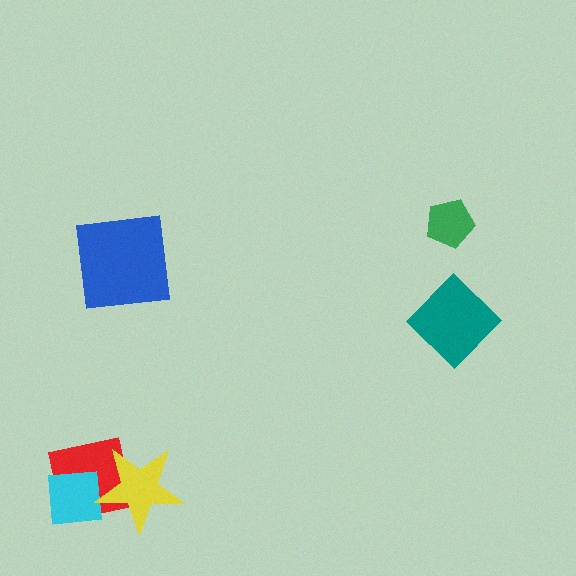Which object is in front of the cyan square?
The yellow star is in front of the cyan square.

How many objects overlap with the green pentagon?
0 objects overlap with the green pentagon.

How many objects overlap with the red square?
2 objects overlap with the red square.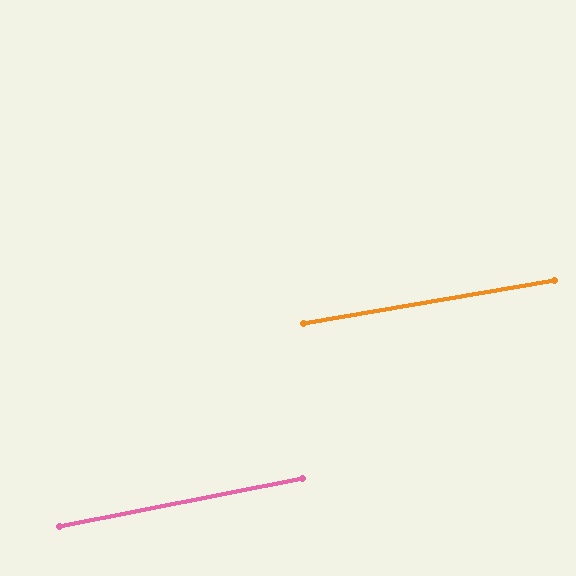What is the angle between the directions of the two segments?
Approximately 1 degree.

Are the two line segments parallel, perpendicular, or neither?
Parallel — their directions differ by only 1.3°.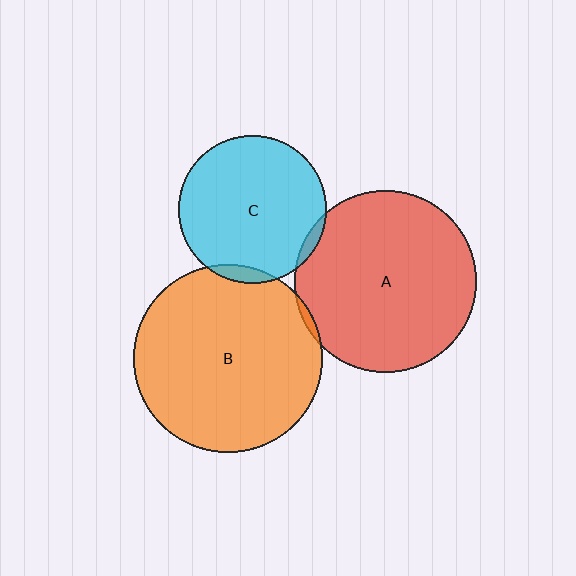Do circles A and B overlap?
Yes.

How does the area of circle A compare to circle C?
Approximately 1.5 times.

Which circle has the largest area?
Circle B (orange).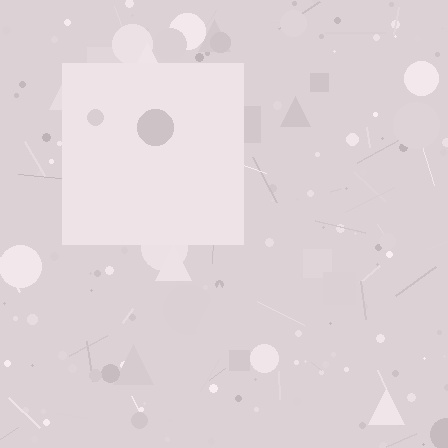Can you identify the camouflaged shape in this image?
The camouflaged shape is a square.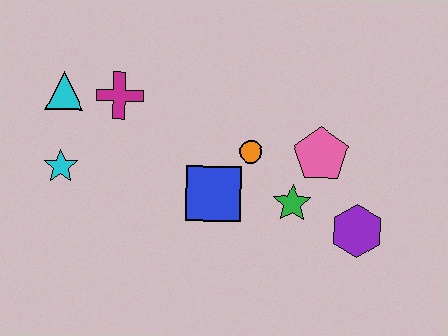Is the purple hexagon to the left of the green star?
No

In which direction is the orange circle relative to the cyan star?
The orange circle is to the right of the cyan star.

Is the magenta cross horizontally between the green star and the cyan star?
Yes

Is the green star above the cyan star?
No